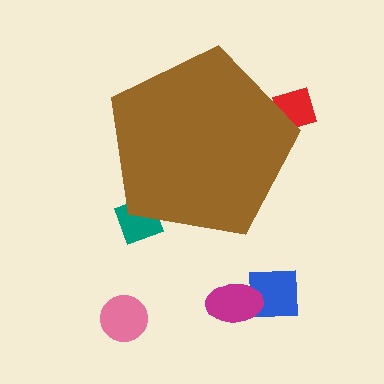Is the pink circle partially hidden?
No, the pink circle is fully visible.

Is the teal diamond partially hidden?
Yes, the teal diamond is partially hidden behind the brown pentagon.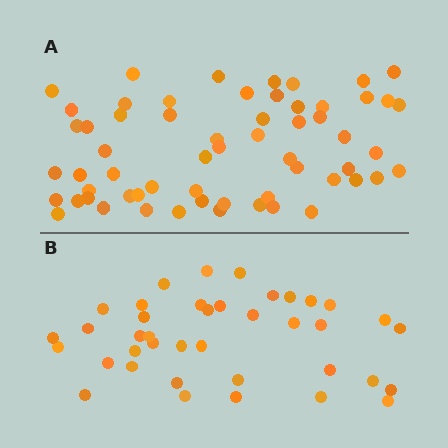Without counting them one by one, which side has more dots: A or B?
Region A (the top region) has more dots.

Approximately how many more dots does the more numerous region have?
Region A has approximately 20 more dots than region B.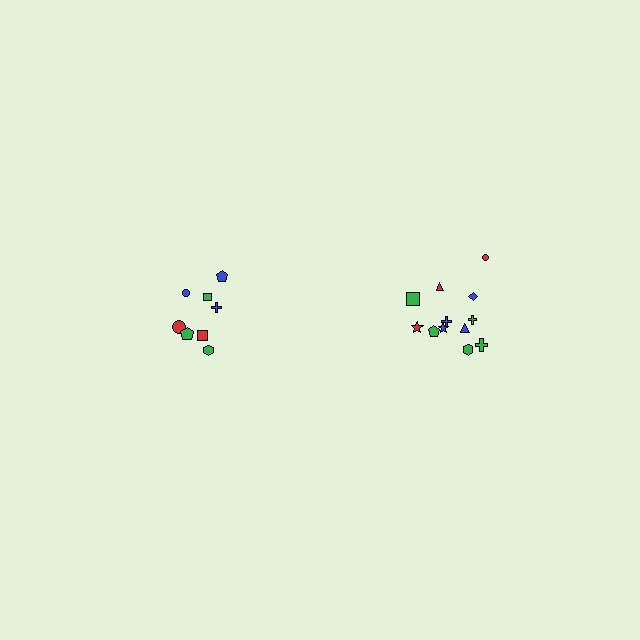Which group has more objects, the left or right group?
The right group.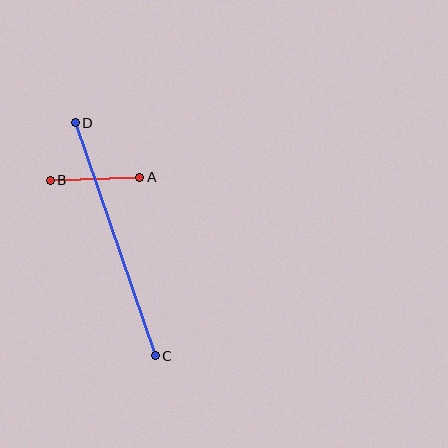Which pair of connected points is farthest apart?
Points C and D are farthest apart.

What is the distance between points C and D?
The distance is approximately 247 pixels.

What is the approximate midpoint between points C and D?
The midpoint is at approximately (115, 239) pixels.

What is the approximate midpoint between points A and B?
The midpoint is at approximately (95, 179) pixels.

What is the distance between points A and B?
The distance is approximately 90 pixels.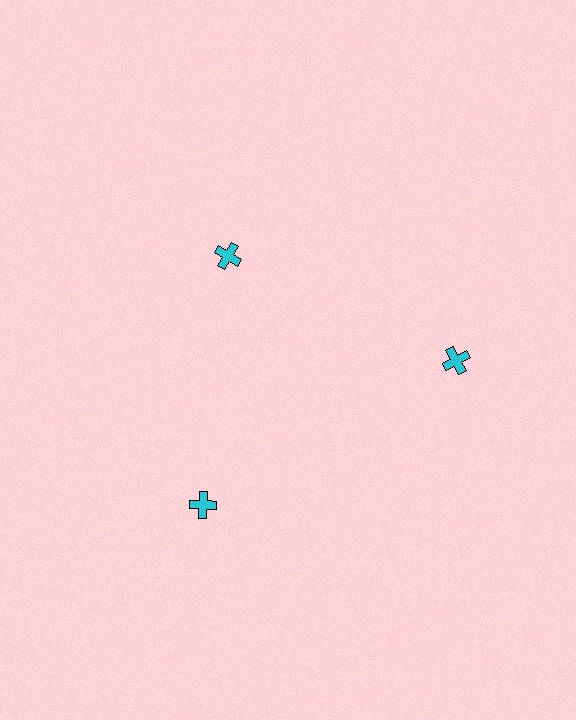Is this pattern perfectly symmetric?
No. The 3 cyan crosses are arranged in a ring, but one element near the 11 o'clock position is pulled inward toward the center, breaking the 3-fold rotational symmetry.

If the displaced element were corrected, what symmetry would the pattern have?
It would have 3-fold rotational symmetry — the pattern would map onto itself every 120 degrees.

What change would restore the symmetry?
The symmetry would be restored by moving it outward, back onto the ring so that all 3 crosses sit at equal angles and equal distance from the center.